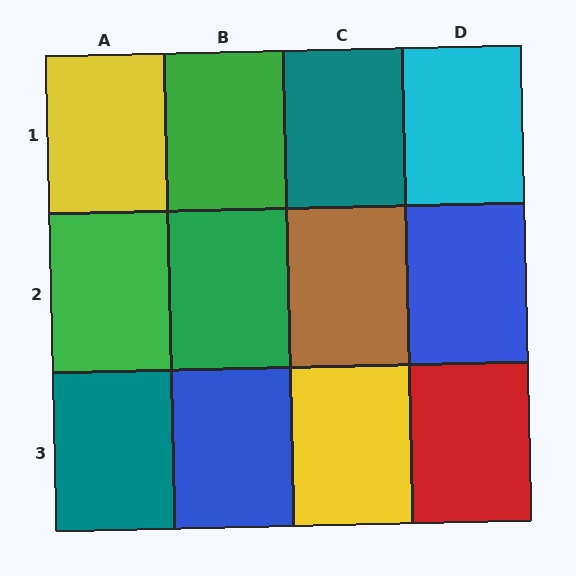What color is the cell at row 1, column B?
Green.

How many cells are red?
1 cell is red.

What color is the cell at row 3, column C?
Yellow.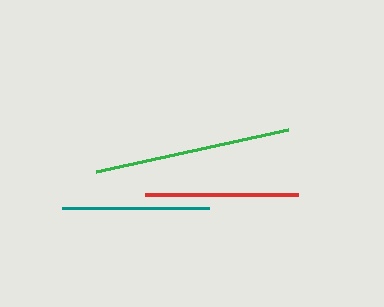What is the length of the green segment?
The green segment is approximately 197 pixels long.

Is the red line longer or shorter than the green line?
The green line is longer than the red line.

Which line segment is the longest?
The green line is the longest at approximately 197 pixels.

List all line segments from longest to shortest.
From longest to shortest: green, red, teal.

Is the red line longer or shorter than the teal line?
The red line is longer than the teal line.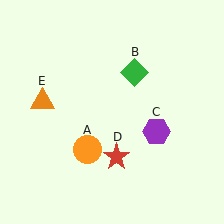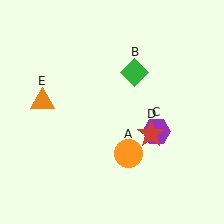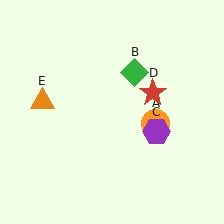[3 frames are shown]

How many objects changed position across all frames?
2 objects changed position: orange circle (object A), red star (object D).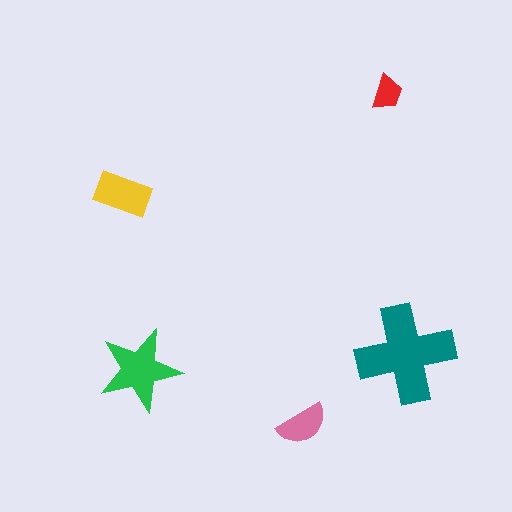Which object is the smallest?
The red trapezoid.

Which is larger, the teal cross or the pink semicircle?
The teal cross.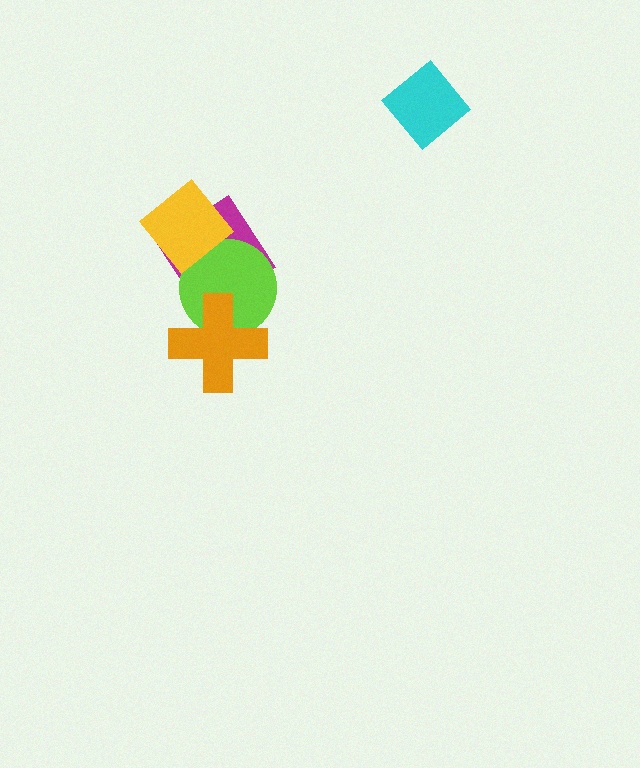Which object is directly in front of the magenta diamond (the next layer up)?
The lime circle is directly in front of the magenta diamond.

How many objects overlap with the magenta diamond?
2 objects overlap with the magenta diamond.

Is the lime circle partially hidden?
Yes, it is partially covered by another shape.